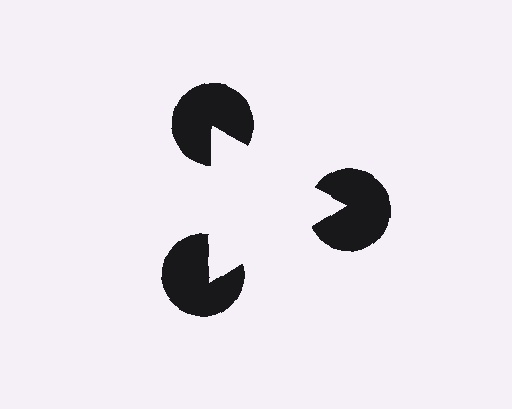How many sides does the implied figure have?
3 sides.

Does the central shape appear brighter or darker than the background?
It typically appears slightly brighter than the background, even though no actual brightness change is drawn.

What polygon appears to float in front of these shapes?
An illusory triangle — its edges are inferred from the aligned wedge cuts in the pac-man discs, not physically drawn.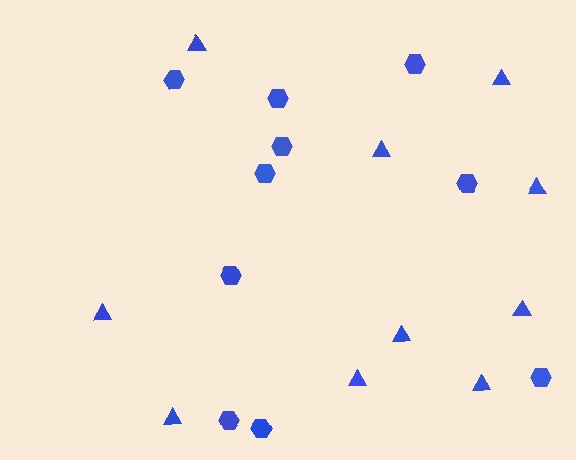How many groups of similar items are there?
There are 2 groups: one group of triangles (10) and one group of hexagons (10).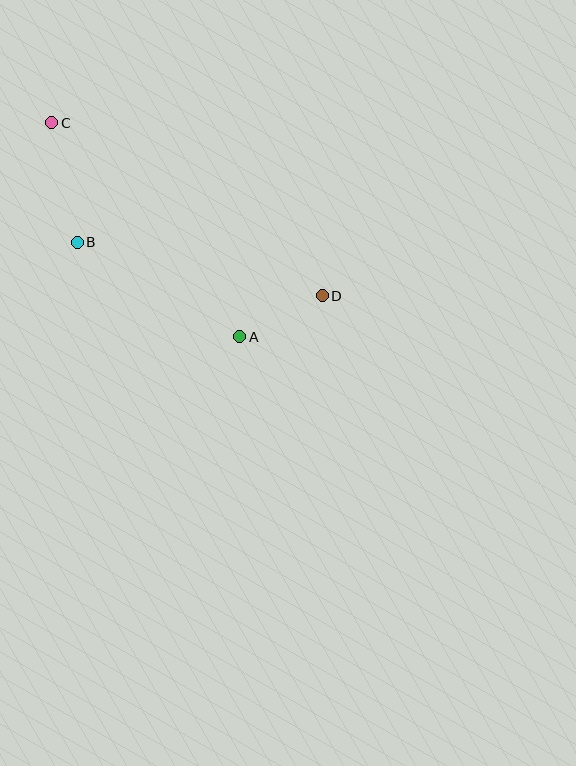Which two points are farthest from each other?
Points C and D are farthest from each other.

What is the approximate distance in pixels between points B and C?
The distance between B and C is approximately 122 pixels.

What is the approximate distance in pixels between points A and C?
The distance between A and C is approximately 285 pixels.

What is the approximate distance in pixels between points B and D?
The distance between B and D is approximately 251 pixels.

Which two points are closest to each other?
Points A and D are closest to each other.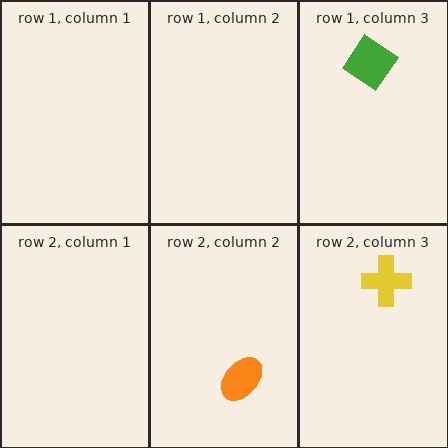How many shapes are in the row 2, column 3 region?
1.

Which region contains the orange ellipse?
The row 2, column 2 region.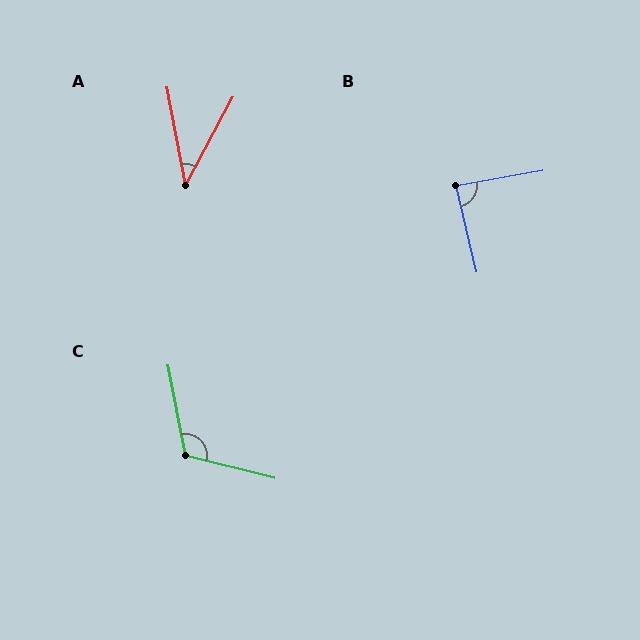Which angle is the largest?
C, at approximately 115 degrees.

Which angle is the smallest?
A, at approximately 39 degrees.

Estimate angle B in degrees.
Approximately 87 degrees.